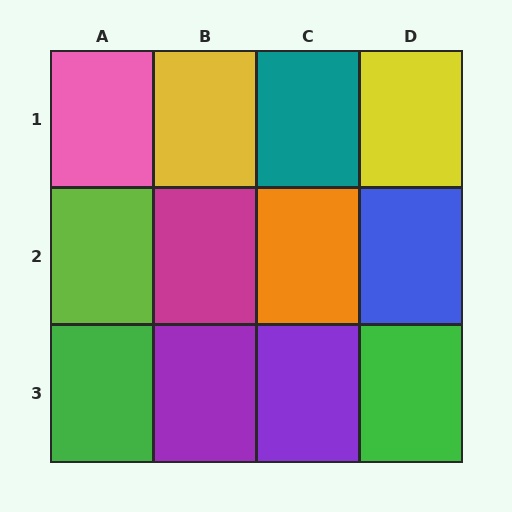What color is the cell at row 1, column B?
Yellow.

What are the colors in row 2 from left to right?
Lime, magenta, orange, blue.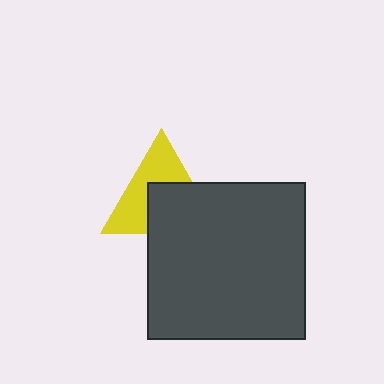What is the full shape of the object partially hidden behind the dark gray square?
The partially hidden object is a yellow triangle.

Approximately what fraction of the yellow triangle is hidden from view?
Roughly 48% of the yellow triangle is hidden behind the dark gray square.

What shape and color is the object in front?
The object in front is a dark gray square.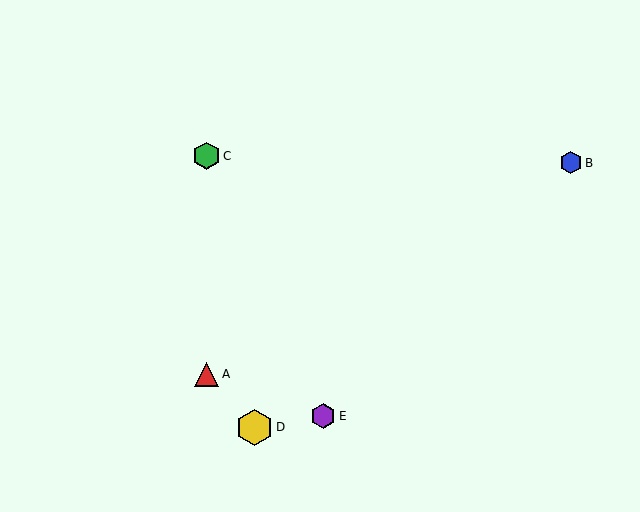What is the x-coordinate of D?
Object D is at x≈254.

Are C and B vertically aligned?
No, C is at x≈206 and B is at x≈571.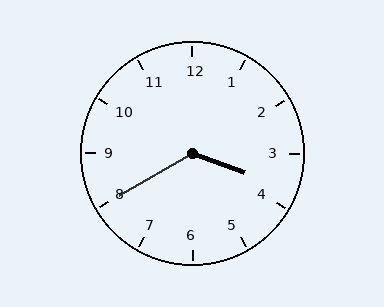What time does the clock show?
3:40.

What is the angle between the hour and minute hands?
Approximately 130 degrees.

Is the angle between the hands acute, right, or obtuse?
It is obtuse.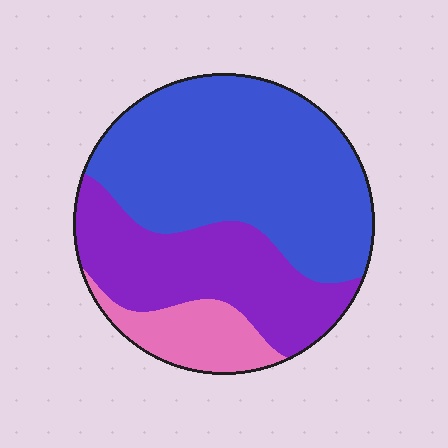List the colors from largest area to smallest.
From largest to smallest: blue, purple, pink.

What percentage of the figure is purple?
Purple covers 32% of the figure.